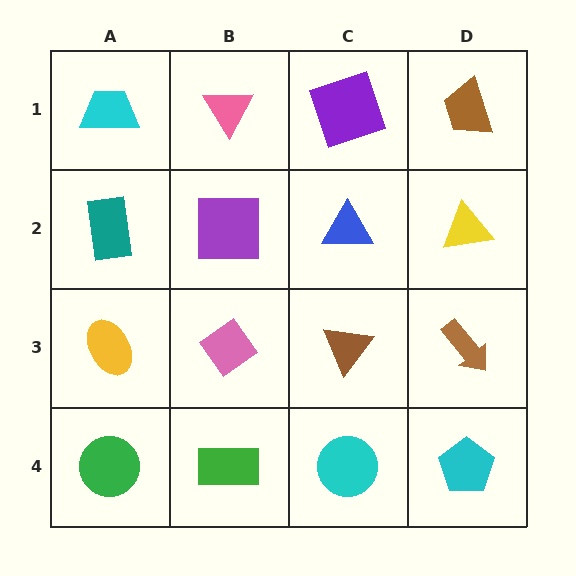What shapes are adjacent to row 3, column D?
A yellow triangle (row 2, column D), a cyan pentagon (row 4, column D), a brown triangle (row 3, column C).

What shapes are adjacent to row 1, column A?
A teal rectangle (row 2, column A), a pink triangle (row 1, column B).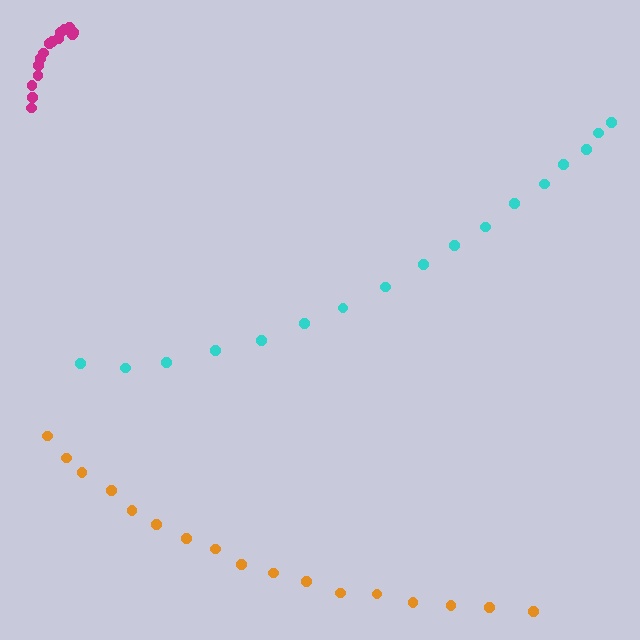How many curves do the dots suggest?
There are 3 distinct paths.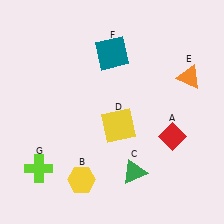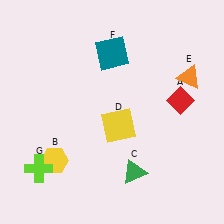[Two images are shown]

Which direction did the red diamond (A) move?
The red diamond (A) moved up.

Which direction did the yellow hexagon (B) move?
The yellow hexagon (B) moved left.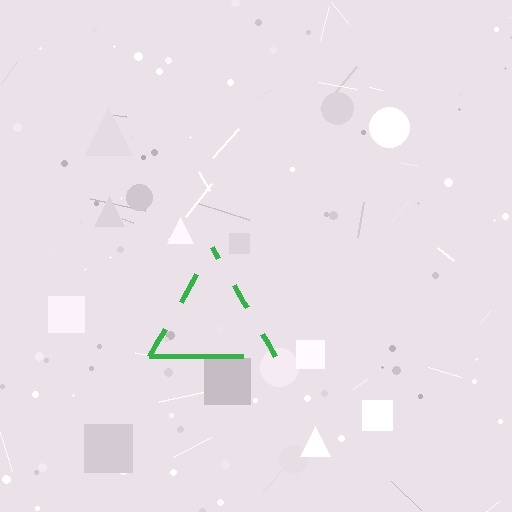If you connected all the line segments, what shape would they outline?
They would outline a triangle.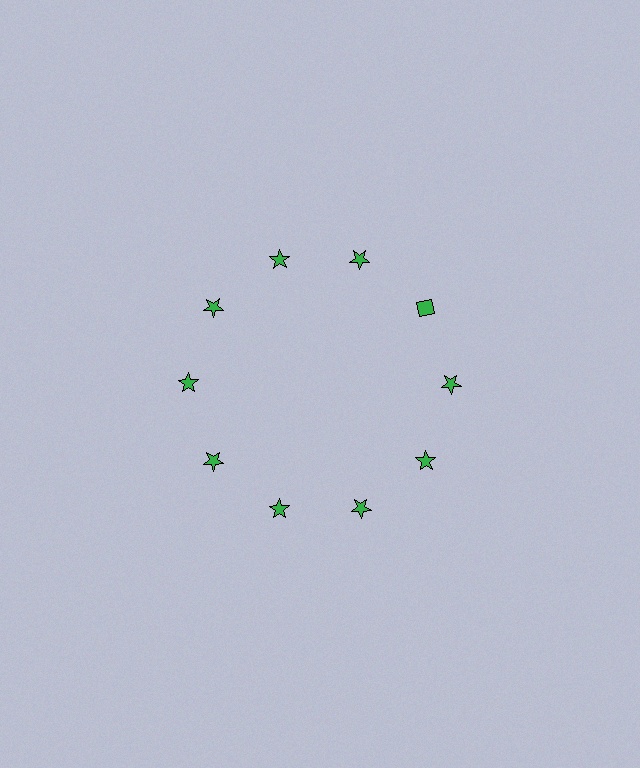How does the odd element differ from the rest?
It has a different shape: diamond instead of star.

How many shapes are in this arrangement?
There are 10 shapes arranged in a ring pattern.